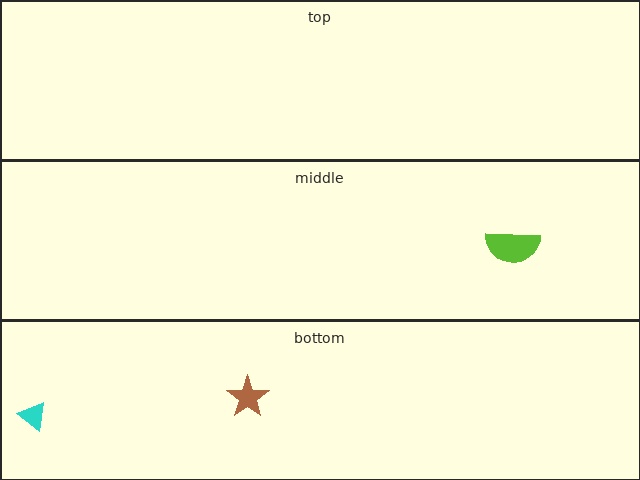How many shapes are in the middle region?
1.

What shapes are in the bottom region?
The brown star, the cyan triangle.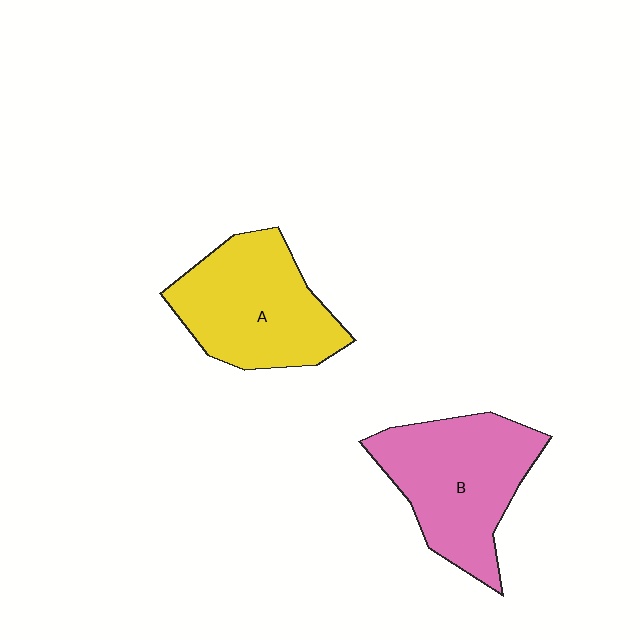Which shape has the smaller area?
Shape A (yellow).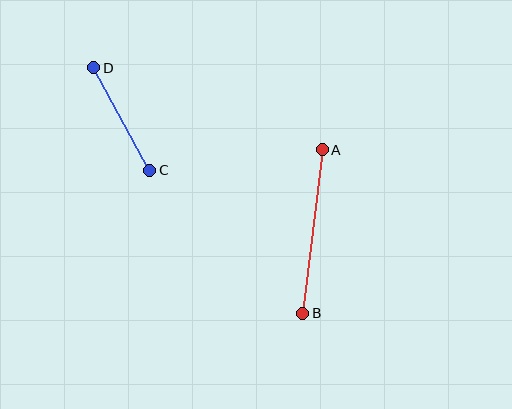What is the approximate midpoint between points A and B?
The midpoint is at approximately (312, 232) pixels.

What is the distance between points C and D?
The distance is approximately 117 pixels.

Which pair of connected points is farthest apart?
Points A and B are farthest apart.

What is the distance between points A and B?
The distance is approximately 165 pixels.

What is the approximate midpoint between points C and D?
The midpoint is at approximately (122, 119) pixels.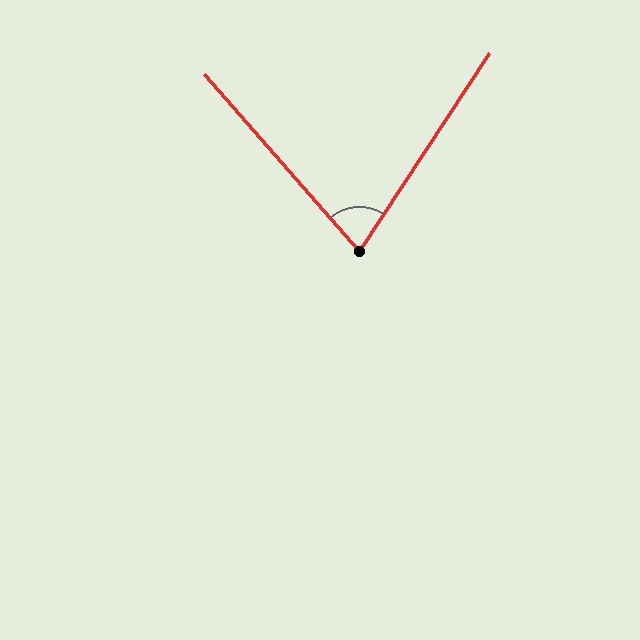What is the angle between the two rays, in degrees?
Approximately 75 degrees.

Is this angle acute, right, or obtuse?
It is acute.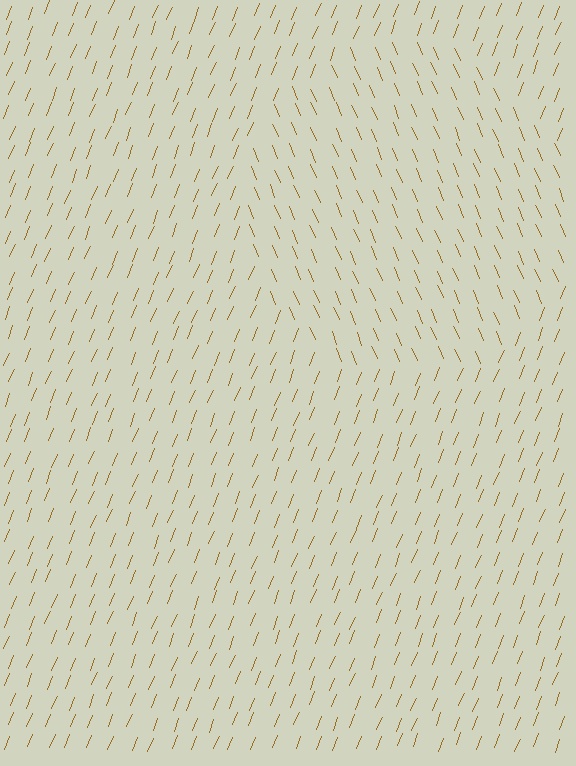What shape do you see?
I see a circle.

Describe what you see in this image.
The image is filled with small brown line segments. A circle region in the image has lines oriented differently from the surrounding lines, creating a visible texture boundary.